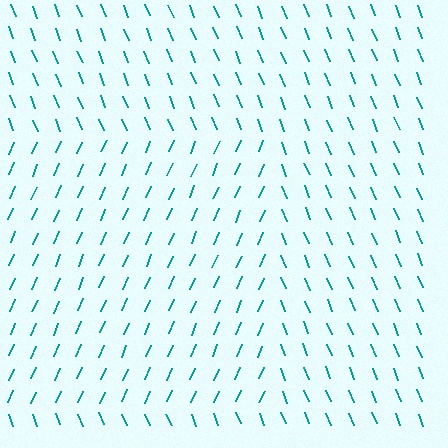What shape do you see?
I see a rectangle.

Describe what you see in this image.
The image is filled with small teal line segments. A rectangle region in the image has lines oriented differently from the surrounding lines, creating a visible texture boundary.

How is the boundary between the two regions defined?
The boundary is defined purely by a change in line orientation (approximately 45 degrees difference). All lines are the same color and thickness.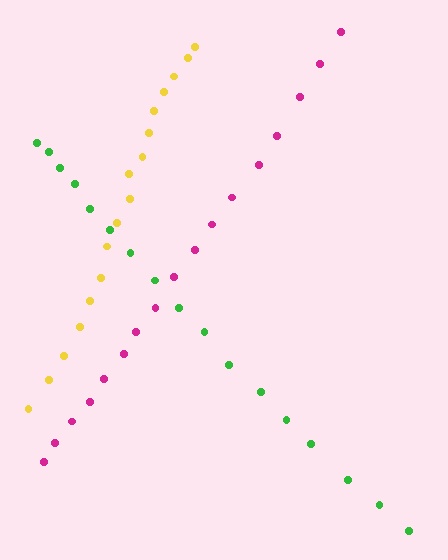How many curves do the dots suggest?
There are 3 distinct paths.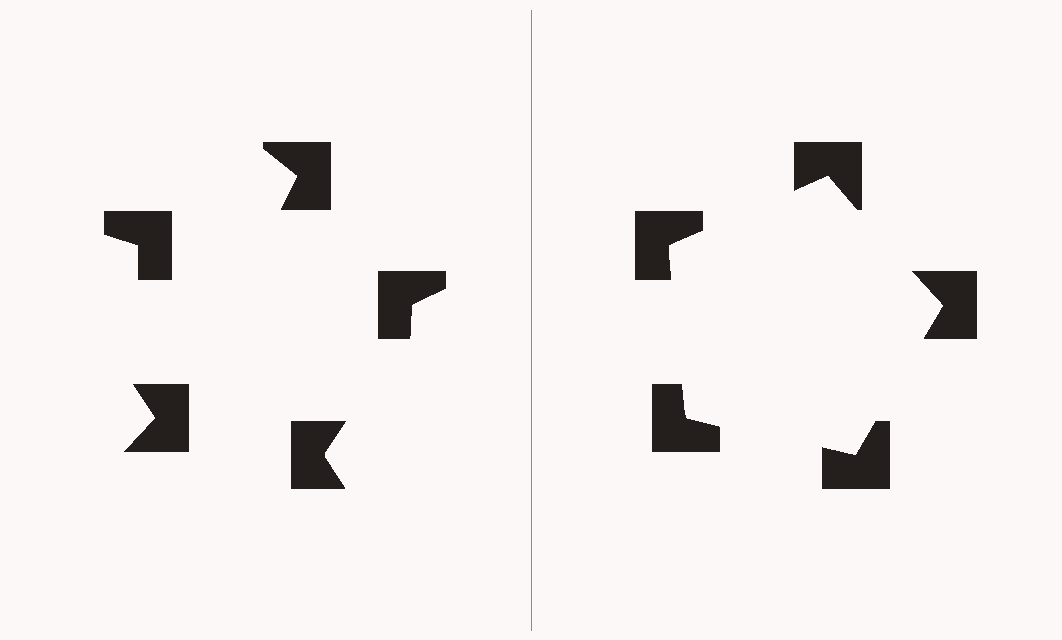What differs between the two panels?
The notched squares are positioned identically on both sides; only the wedge orientations differ. On the right they align to a pentagon; on the left they are misaligned.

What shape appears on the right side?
An illusory pentagon.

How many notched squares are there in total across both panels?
10 — 5 on each side.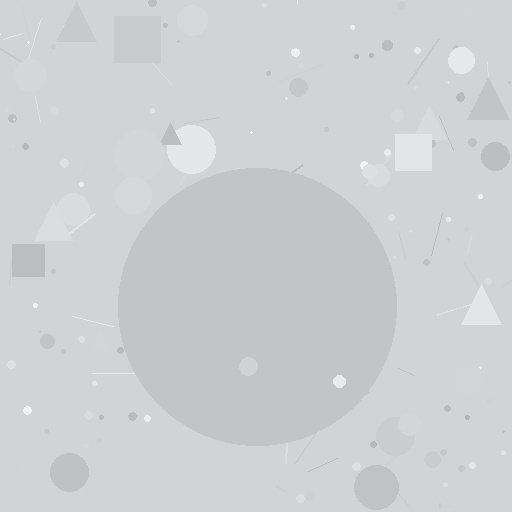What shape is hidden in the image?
A circle is hidden in the image.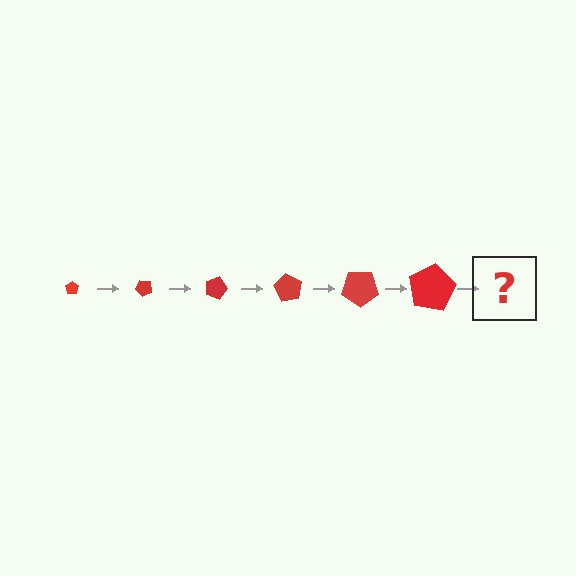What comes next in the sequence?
The next element should be a pentagon, larger than the previous one and rotated 270 degrees from the start.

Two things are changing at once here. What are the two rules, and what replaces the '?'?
The two rules are that the pentagon grows larger each step and it rotates 45 degrees each step. The '?' should be a pentagon, larger than the previous one and rotated 270 degrees from the start.